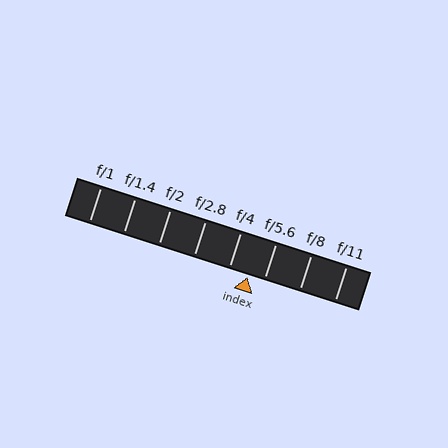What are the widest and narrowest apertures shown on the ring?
The widest aperture shown is f/1 and the narrowest is f/11.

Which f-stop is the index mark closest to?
The index mark is closest to f/5.6.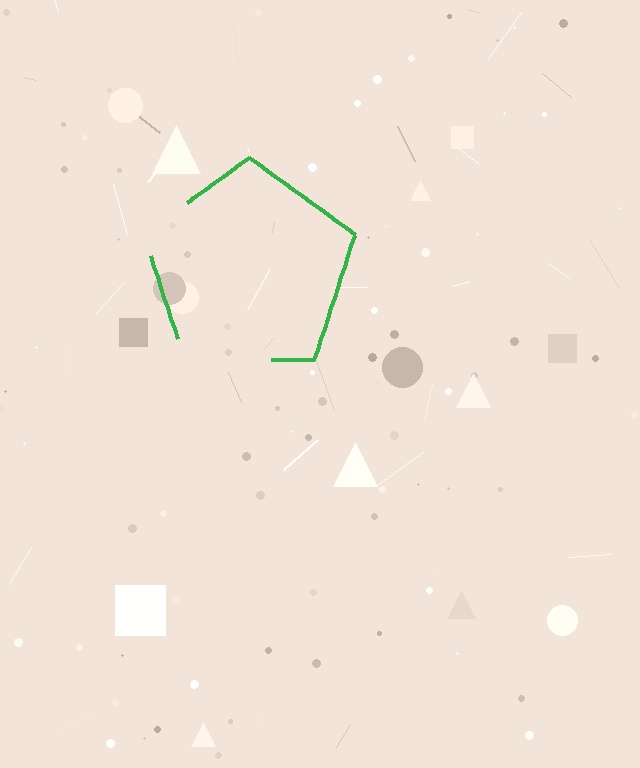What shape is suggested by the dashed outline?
The dashed outline suggests a pentagon.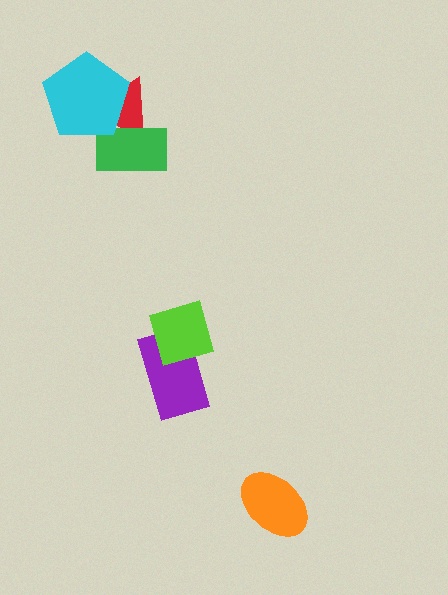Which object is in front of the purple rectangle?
The lime diamond is in front of the purple rectangle.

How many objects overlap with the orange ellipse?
0 objects overlap with the orange ellipse.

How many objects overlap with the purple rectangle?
1 object overlaps with the purple rectangle.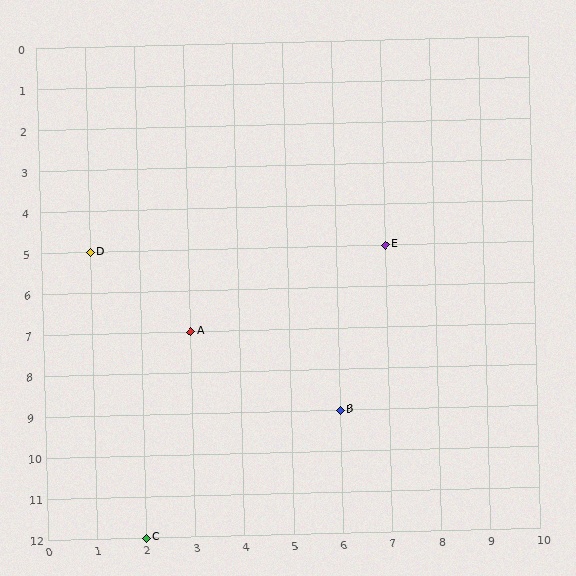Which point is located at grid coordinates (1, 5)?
Point D is at (1, 5).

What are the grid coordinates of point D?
Point D is at grid coordinates (1, 5).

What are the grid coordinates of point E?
Point E is at grid coordinates (7, 5).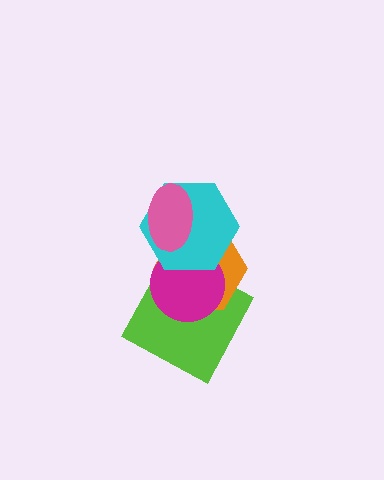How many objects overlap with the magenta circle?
3 objects overlap with the magenta circle.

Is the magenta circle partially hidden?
Yes, it is partially covered by another shape.